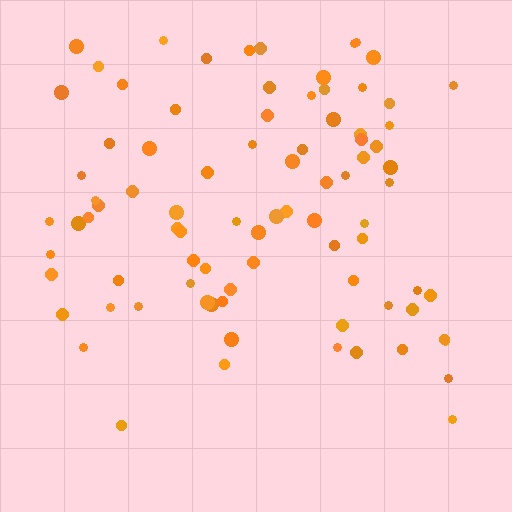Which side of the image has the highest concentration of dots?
The top.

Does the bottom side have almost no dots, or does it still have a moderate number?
Still a moderate number, just noticeably fewer than the top.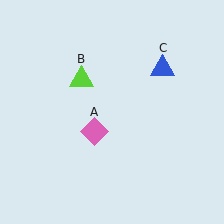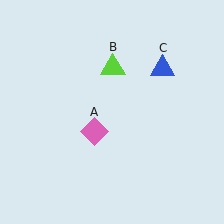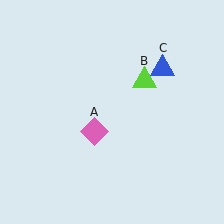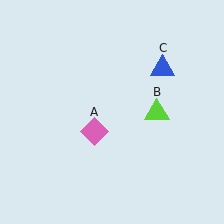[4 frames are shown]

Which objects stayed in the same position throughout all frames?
Pink diamond (object A) and blue triangle (object C) remained stationary.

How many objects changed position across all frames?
1 object changed position: lime triangle (object B).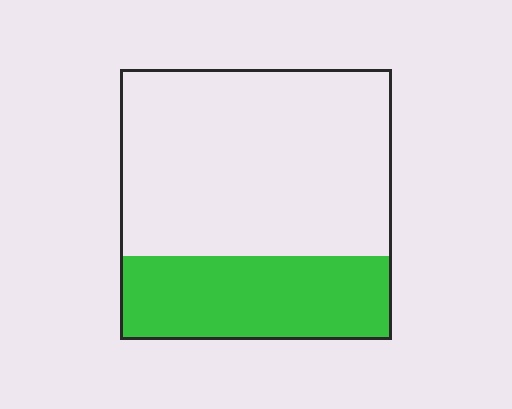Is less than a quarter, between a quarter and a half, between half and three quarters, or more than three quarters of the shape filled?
Between a quarter and a half.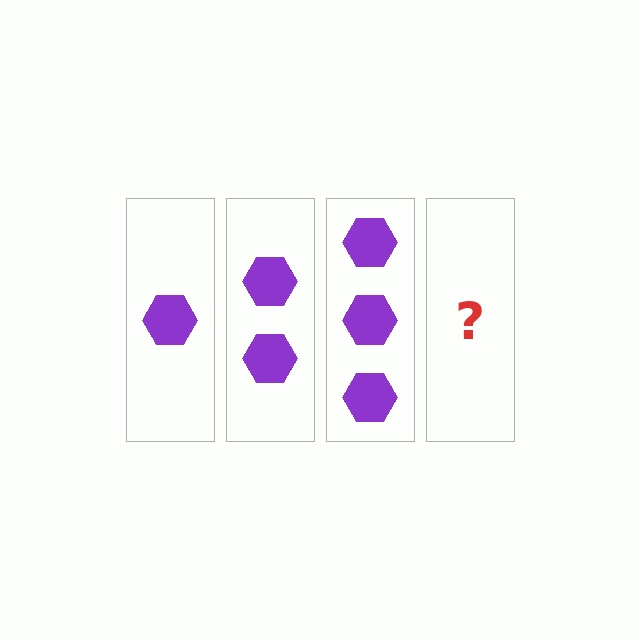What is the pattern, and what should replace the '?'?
The pattern is that each step adds one more hexagon. The '?' should be 4 hexagons.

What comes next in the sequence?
The next element should be 4 hexagons.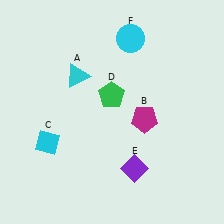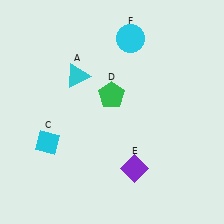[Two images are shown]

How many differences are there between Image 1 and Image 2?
There is 1 difference between the two images.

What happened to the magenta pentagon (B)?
The magenta pentagon (B) was removed in Image 2. It was in the bottom-right area of Image 1.